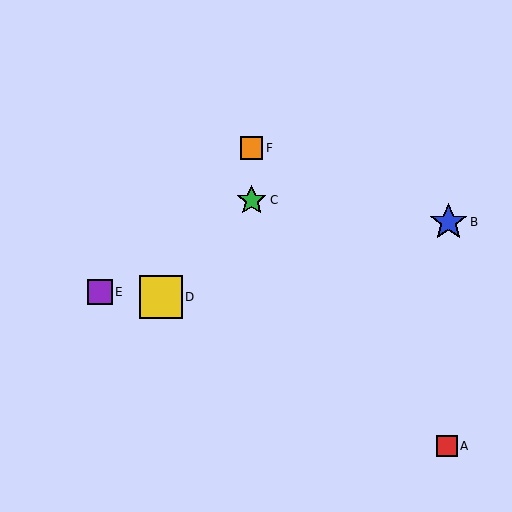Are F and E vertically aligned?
No, F is at x≈252 and E is at x≈100.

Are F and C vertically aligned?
Yes, both are at x≈252.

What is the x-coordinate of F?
Object F is at x≈252.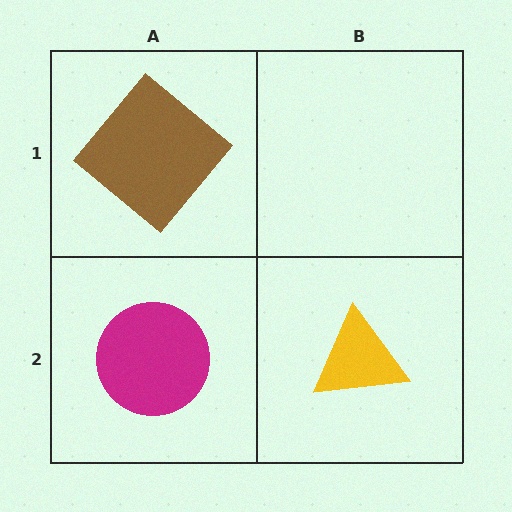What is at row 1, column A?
A brown diamond.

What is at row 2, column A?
A magenta circle.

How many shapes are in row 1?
1 shape.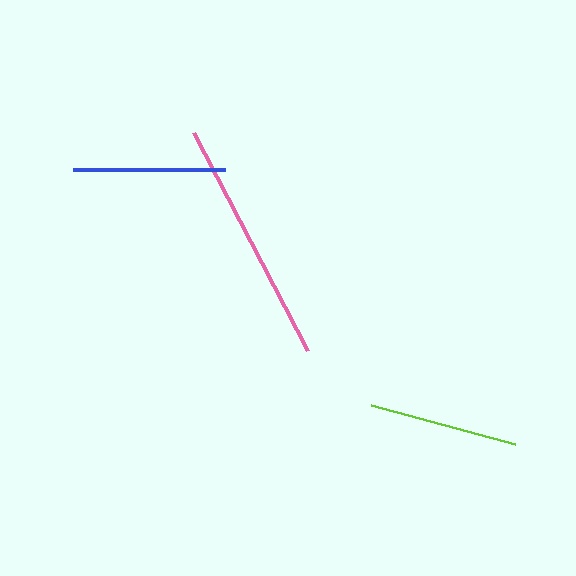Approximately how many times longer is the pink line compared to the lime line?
The pink line is approximately 1.6 times the length of the lime line.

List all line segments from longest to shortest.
From longest to shortest: pink, blue, lime.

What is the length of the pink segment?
The pink segment is approximately 246 pixels long.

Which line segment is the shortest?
The lime line is the shortest at approximately 149 pixels.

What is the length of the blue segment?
The blue segment is approximately 152 pixels long.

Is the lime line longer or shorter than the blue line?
The blue line is longer than the lime line.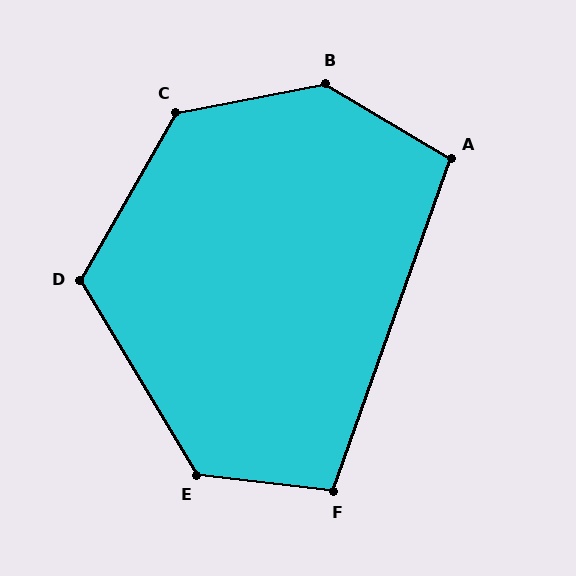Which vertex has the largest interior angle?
B, at approximately 138 degrees.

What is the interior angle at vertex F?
Approximately 103 degrees (obtuse).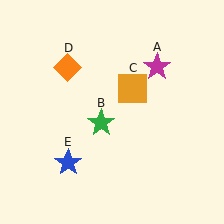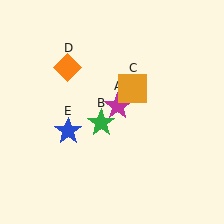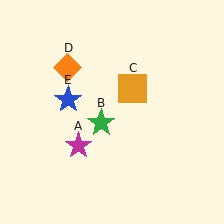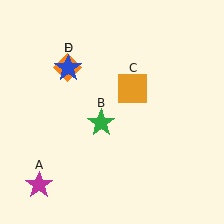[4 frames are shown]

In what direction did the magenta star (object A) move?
The magenta star (object A) moved down and to the left.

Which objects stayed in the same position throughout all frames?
Green star (object B) and orange square (object C) and orange diamond (object D) remained stationary.